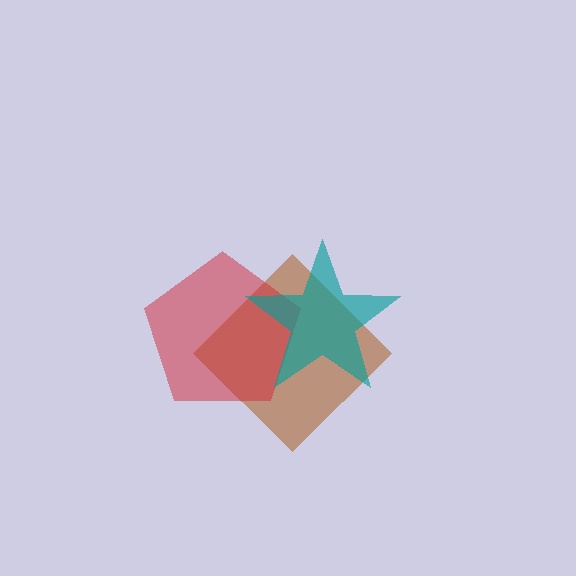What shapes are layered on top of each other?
The layered shapes are: a brown diamond, a red pentagon, a teal star.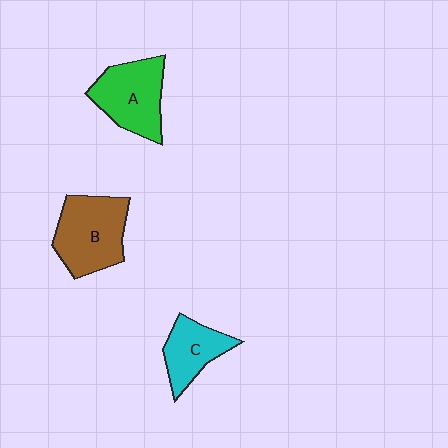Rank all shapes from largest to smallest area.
From largest to smallest: B (brown), A (green), C (cyan).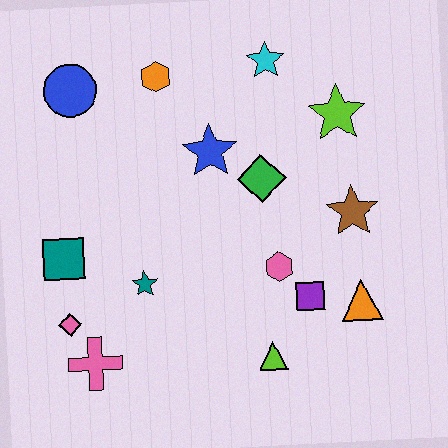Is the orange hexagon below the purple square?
No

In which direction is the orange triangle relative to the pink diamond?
The orange triangle is to the right of the pink diamond.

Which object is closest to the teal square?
The pink diamond is closest to the teal square.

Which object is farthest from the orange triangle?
The blue circle is farthest from the orange triangle.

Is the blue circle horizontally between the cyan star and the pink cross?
No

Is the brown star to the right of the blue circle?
Yes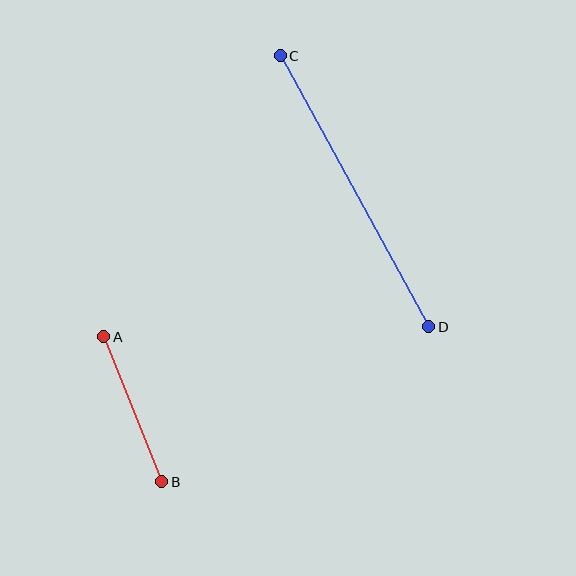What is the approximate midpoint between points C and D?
The midpoint is at approximately (355, 191) pixels.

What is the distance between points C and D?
The distance is approximately 308 pixels.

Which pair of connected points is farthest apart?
Points C and D are farthest apart.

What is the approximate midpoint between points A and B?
The midpoint is at approximately (133, 409) pixels.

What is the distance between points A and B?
The distance is approximately 156 pixels.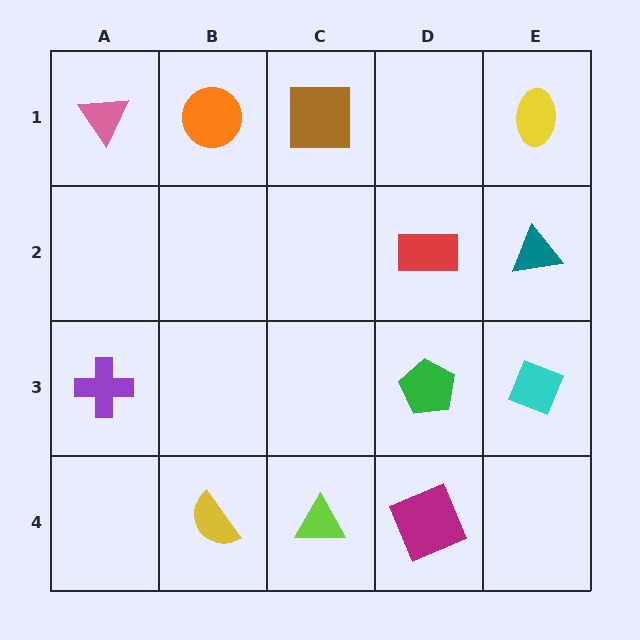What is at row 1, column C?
A brown square.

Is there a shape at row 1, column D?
No, that cell is empty.